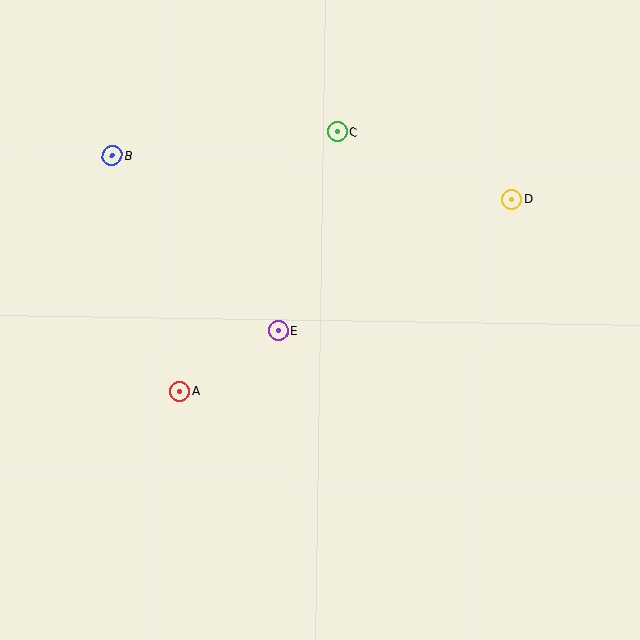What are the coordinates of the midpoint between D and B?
The midpoint between D and B is at (312, 177).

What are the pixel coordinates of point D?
Point D is at (512, 199).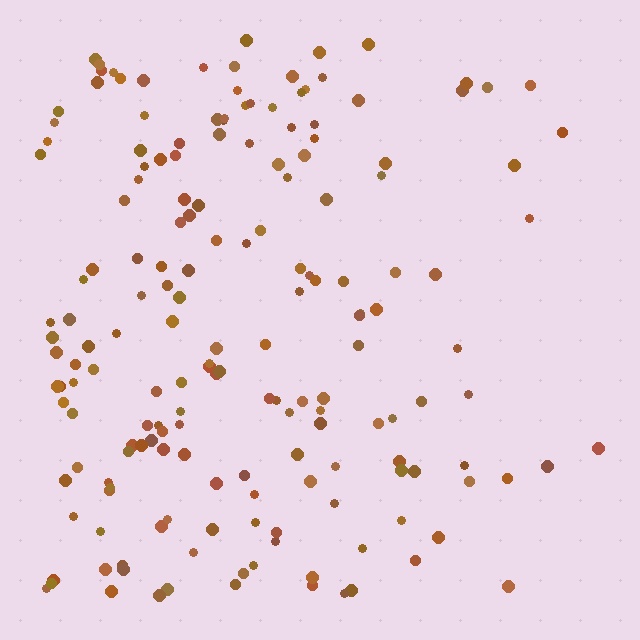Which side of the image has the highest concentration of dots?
The left.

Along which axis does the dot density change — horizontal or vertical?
Horizontal.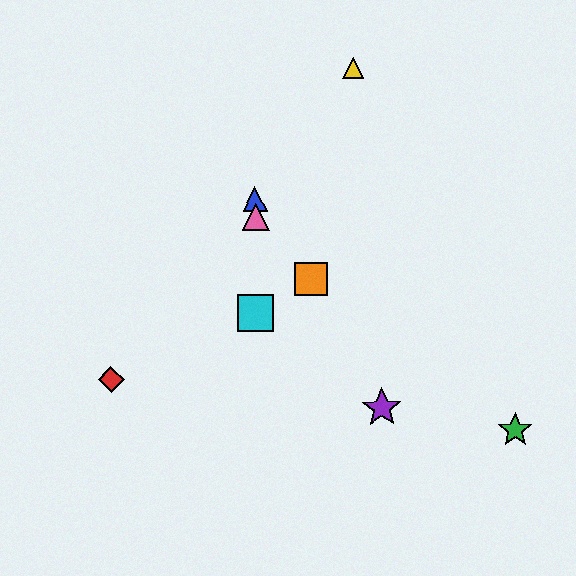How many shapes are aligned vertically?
3 shapes (the blue triangle, the cyan square, the pink triangle) are aligned vertically.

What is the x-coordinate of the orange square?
The orange square is at x≈311.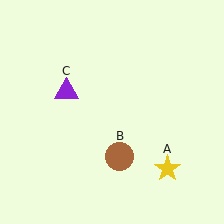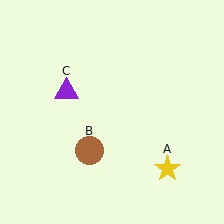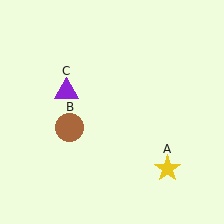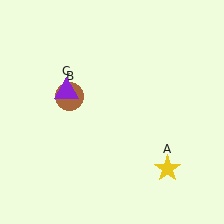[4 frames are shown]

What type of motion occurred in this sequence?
The brown circle (object B) rotated clockwise around the center of the scene.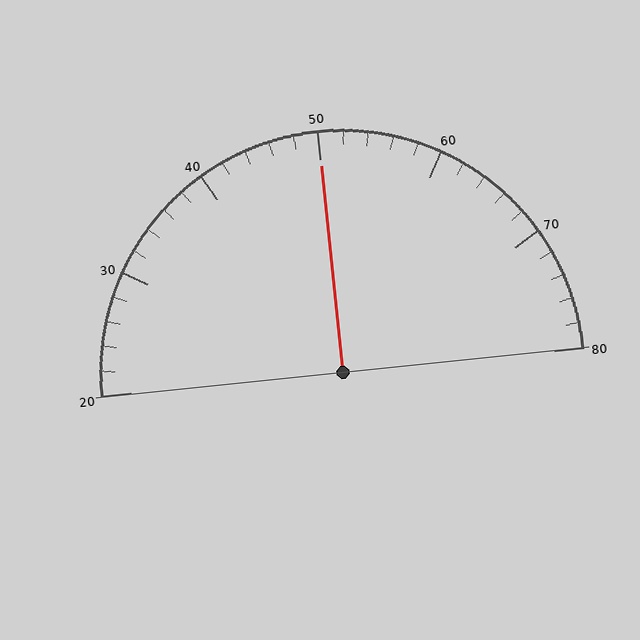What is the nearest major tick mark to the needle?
The nearest major tick mark is 50.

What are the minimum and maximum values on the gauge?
The gauge ranges from 20 to 80.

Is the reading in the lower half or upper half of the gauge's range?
The reading is in the upper half of the range (20 to 80).